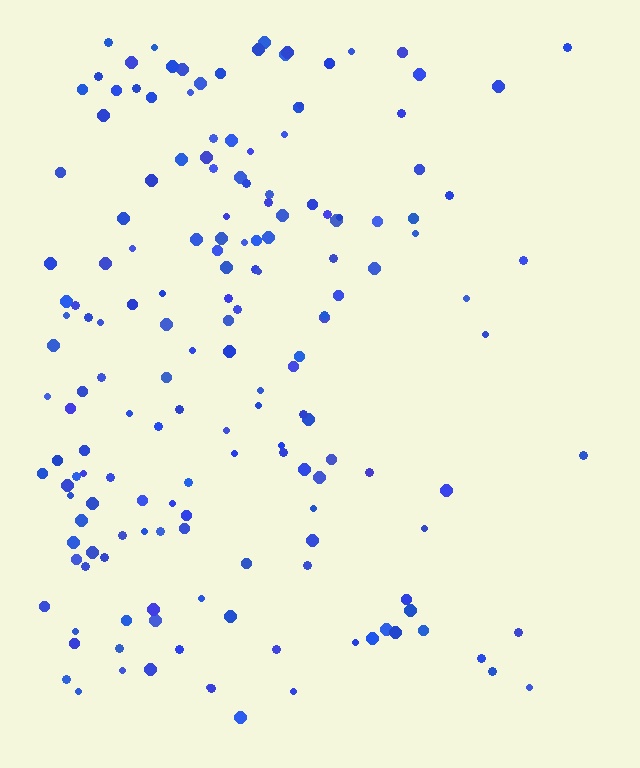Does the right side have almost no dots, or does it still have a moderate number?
Still a moderate number, just noticeably fewer than the left.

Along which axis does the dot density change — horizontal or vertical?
Horizontal.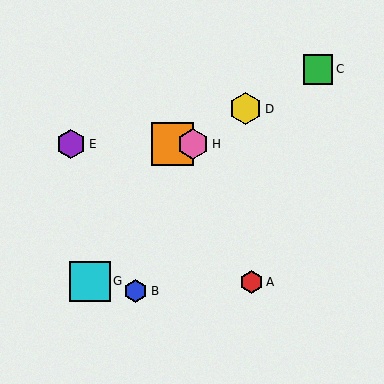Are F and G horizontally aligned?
No, F is at y≈144 and G is at y≈281.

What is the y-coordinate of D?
Object D is at y≈109.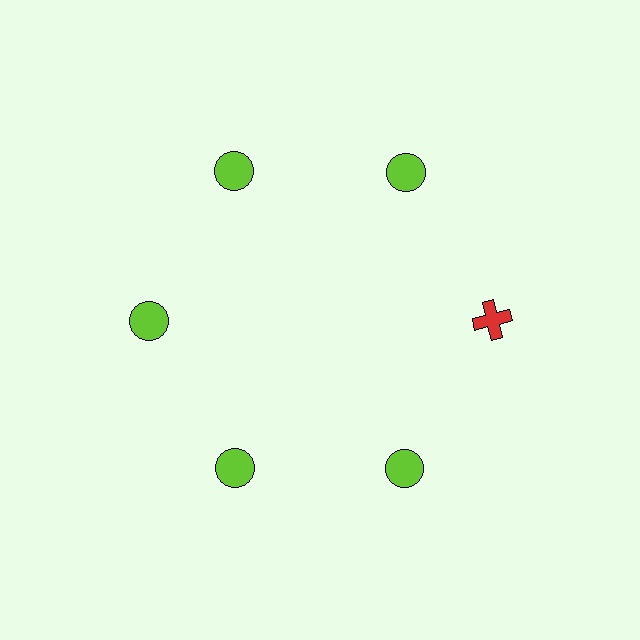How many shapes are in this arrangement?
There are 6 shapes arranged in a ring pattern.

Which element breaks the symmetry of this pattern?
The red cross at roughly the 3 o'clock position breaks the symmetry. All other shapes are lime circles.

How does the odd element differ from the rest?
It differs in both color (red instead of lime) and shape (cross instead of circle).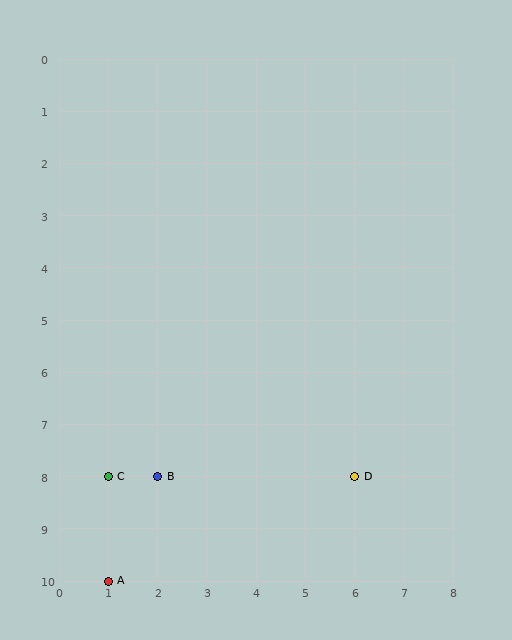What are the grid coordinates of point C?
Point C is at grid coordinates (1, 8).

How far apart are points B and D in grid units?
Points B and D are 4 columns apart.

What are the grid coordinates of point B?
Point B is at grid coordinates (2, 8).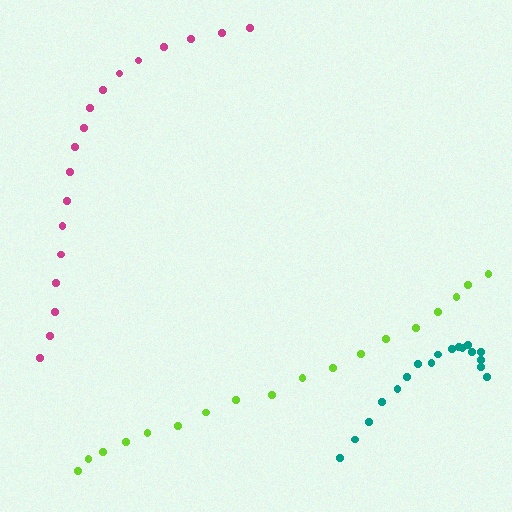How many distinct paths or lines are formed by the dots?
There are 3 distinct paths.